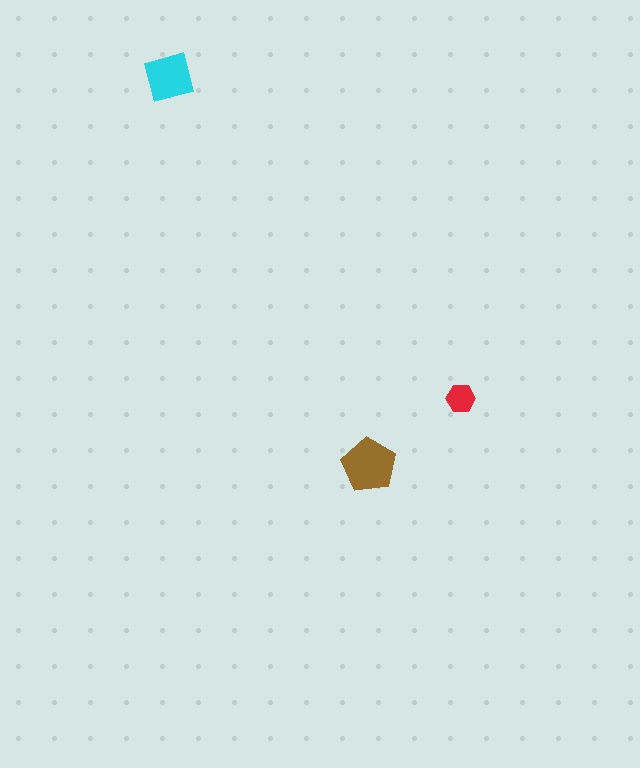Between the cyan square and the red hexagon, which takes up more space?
The cyan square.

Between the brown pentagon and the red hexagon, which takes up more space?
The brown pentagon.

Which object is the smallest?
The red hexagon.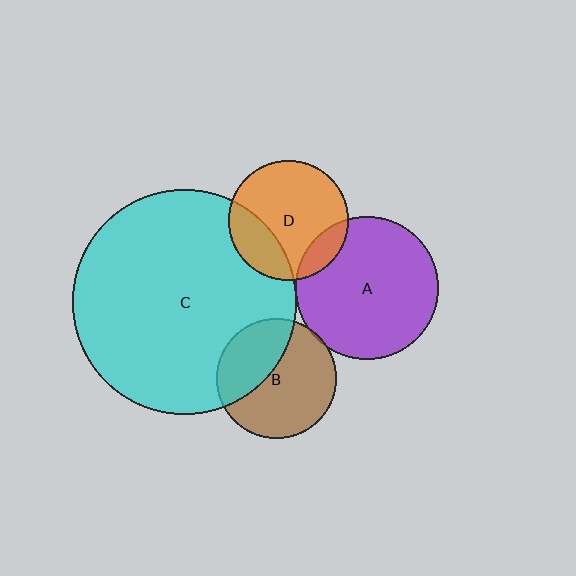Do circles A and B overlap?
Yes.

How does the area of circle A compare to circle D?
Approximately 1.4 times.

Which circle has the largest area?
Circle C (cyan).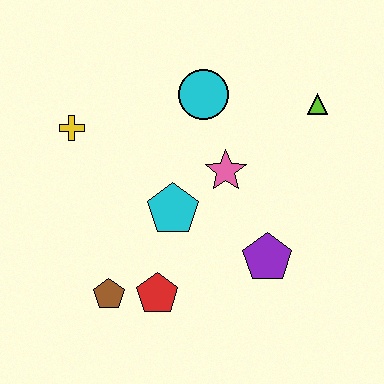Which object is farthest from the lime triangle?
The brown pentagon is farthest from the lime triangle.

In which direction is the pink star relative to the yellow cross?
The pink star is to the right of the yellow cross.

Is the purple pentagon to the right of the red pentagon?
Yes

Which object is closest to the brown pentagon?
The red pentagon is closest to the brown pentagon.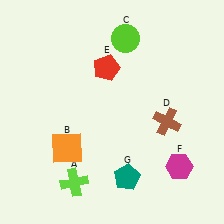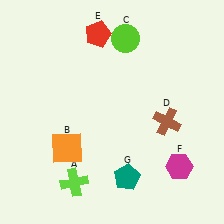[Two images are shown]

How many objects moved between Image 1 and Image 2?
1 object moved between the two images.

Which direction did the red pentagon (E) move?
The red pentagon (E) moved up.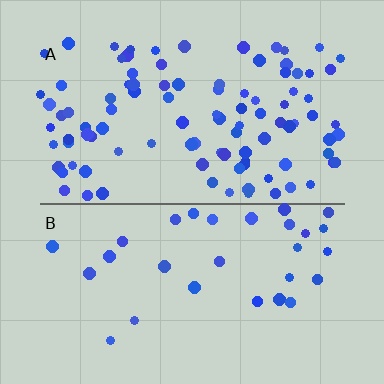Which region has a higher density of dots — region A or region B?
A (the top).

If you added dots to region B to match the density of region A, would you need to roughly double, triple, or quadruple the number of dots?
Approximately triple.